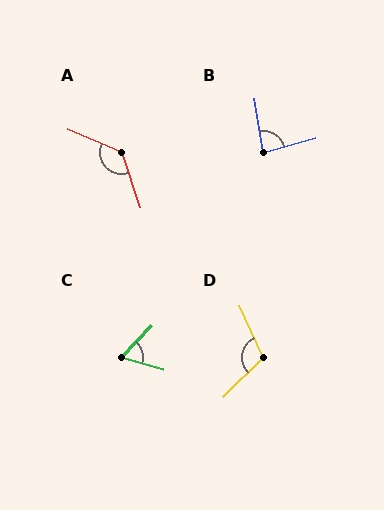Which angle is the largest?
A, at approximately 131 degrees.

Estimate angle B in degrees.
Approximately 83 degrees.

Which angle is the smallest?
C, at approximately 62 degrees.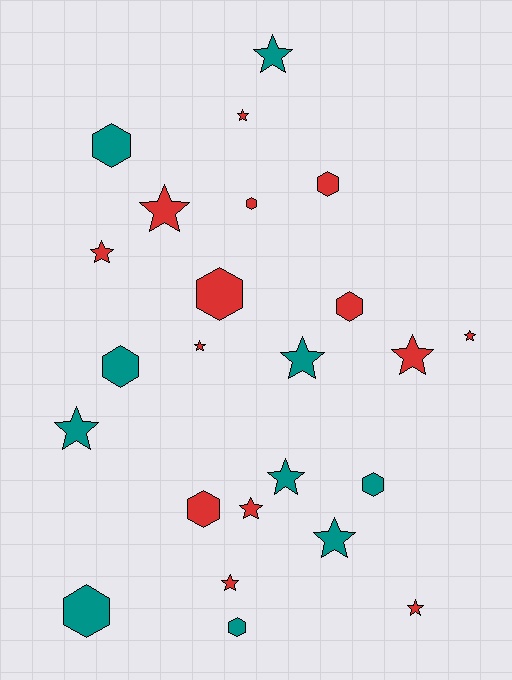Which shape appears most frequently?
Star, with 14 objects.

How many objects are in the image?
There are 24 objects.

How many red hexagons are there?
There are 5 red hexagons.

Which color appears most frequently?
Red, with 14 objects.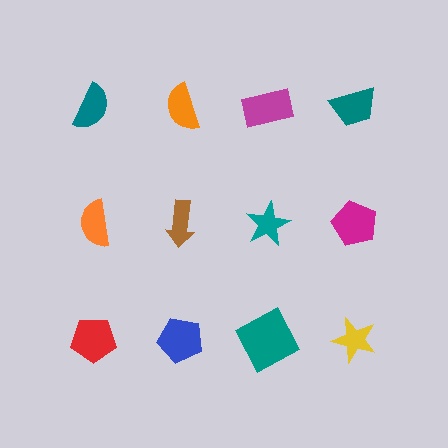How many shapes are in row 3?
4 shapes.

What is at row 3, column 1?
A red pentagon.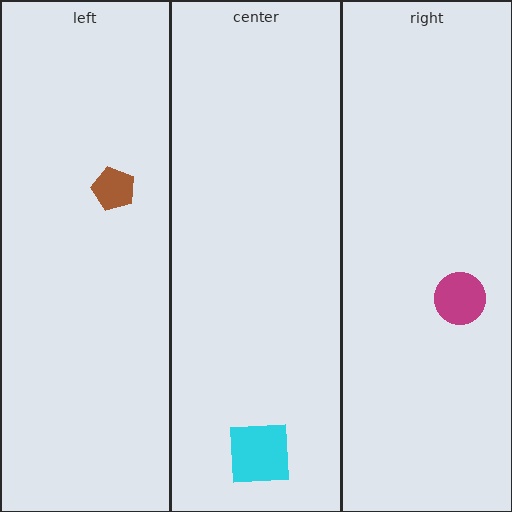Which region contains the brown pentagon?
The left region.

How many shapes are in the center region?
1.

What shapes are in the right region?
The magenta circle.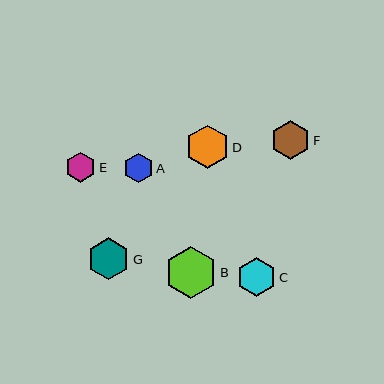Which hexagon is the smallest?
Hexagon A is the smallest with a size of approximately 29 pixels.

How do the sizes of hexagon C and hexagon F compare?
Hexagon C and hexagon F are approximately the same size.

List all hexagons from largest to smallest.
From largest to smallest: B, D, G, C, F, E, A.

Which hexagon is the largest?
Hexagon B is the largest with a size of approximately 52 pixels.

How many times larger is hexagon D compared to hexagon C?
Hexagon D is approximately 1.1 times the size of hexagon C.